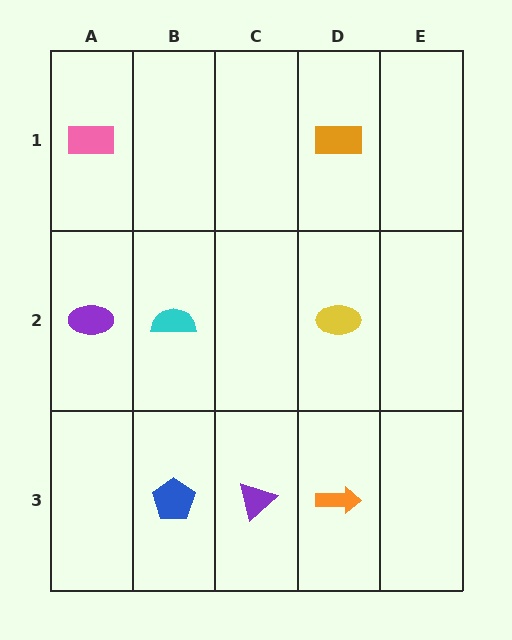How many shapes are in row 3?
3 shapes.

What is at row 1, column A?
A pink rectangle.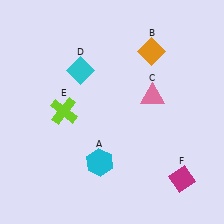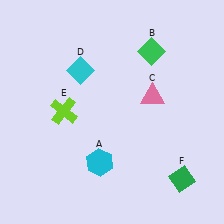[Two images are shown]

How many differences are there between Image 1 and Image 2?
There are 2 differences between the two images.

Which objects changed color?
B changed from orange to green. F changed from magenta to green.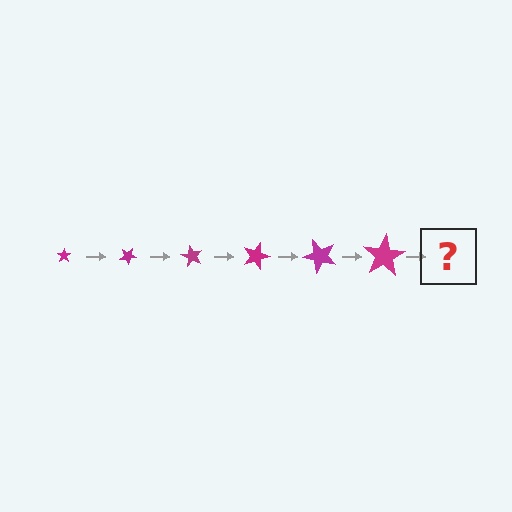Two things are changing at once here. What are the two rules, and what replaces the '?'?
The two rules are that the star grows larger each step and it rotates 30 degrees each step. The '?' should be a star, larger than the previous one and rotated 180 degrees from the start.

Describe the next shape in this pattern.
It should be a star, larger than the previous one and rotated 180 degrees from the start.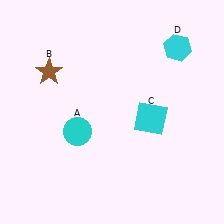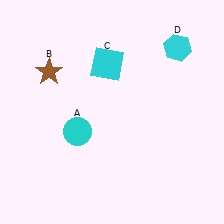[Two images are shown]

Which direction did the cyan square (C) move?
The cyan square (C) moved up.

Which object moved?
The cyan square (C) moved up.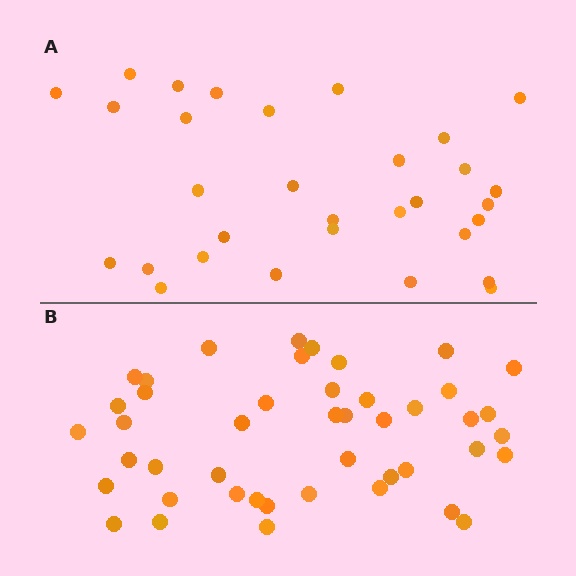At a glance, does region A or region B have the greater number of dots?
Region B (the bottom region) has more dots.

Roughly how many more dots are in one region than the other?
Region B has approximately 15 more dots than region A.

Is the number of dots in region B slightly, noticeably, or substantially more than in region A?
Region B has substantially more. The ratio is roughly 1.5 to 1.